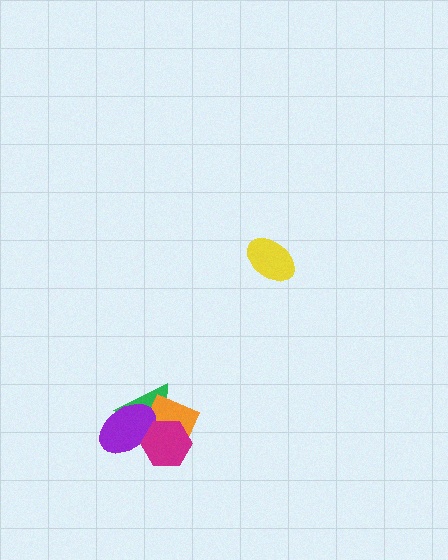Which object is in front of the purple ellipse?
The magenta hexagon is in front of the purple ellipse.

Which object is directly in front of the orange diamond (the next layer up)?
The purple ellipse is directly in front of the orange diamond.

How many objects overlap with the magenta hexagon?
3 objects overlap with the magenta hexagon.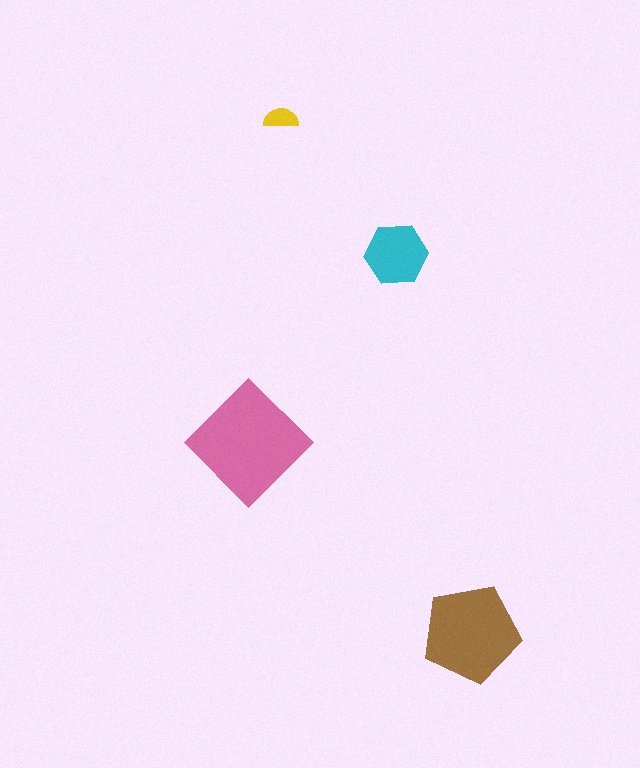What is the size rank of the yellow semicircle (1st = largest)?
4th.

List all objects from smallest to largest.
The yellow semicircle, the cyan hexagon, the brown pentagon, the pink diamond.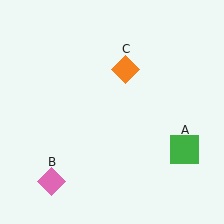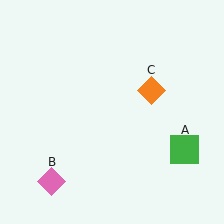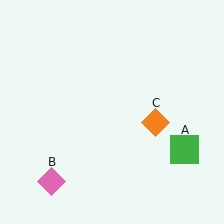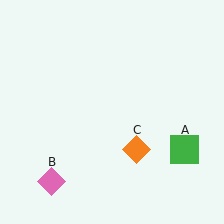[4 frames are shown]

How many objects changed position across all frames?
1 object changed position: orange diamond (object C).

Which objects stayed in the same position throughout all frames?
Green square (object A) and pink diamond (object B) remained stationary.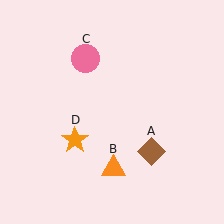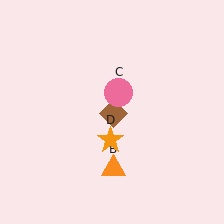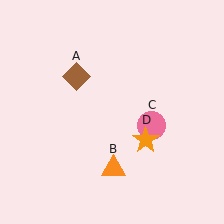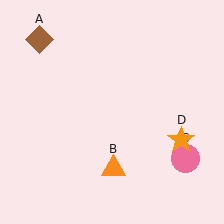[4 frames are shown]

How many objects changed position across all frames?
3 objects changed position: brown diamond (object A), pink circle (object C), orange star (object D).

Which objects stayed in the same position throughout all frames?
Orange triangle (object B) remained stationary.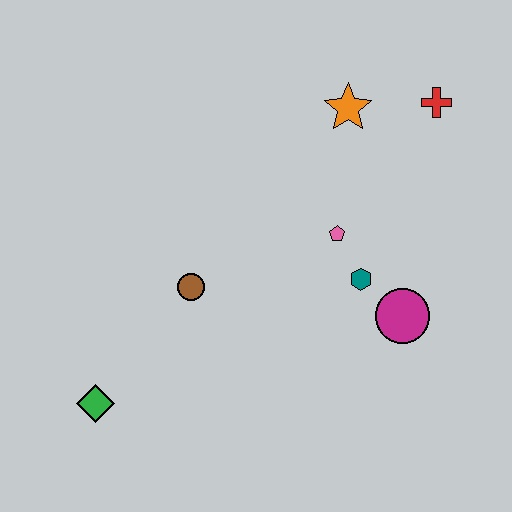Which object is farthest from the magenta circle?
The green diamond is farthest from the magenta circle.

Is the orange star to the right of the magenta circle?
No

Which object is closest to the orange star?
The red cross is closest to the orange star.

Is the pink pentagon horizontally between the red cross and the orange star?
No